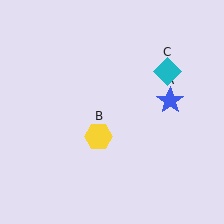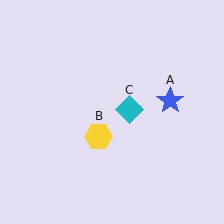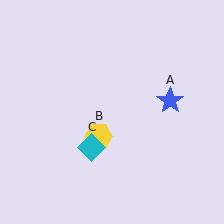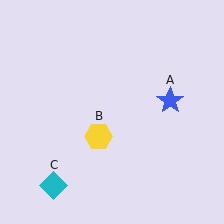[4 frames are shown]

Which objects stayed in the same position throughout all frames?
Blue star (object A) and yellow hexagon (object B) remained stationary.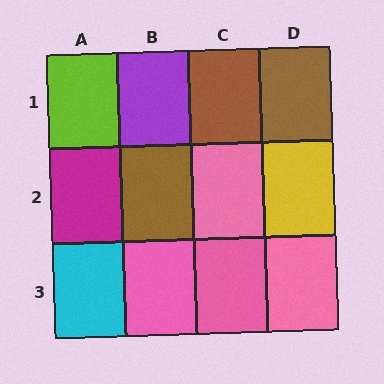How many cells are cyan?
1 cell is cyan.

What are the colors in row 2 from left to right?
Magenta, brown, pink, yellow.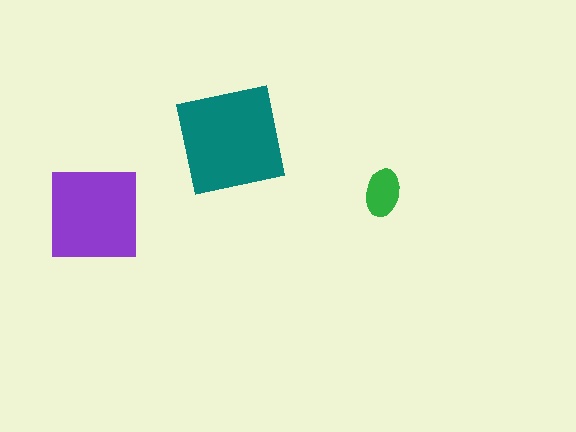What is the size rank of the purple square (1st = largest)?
2nd.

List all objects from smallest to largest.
The green ellipse, the purple square, the teal square.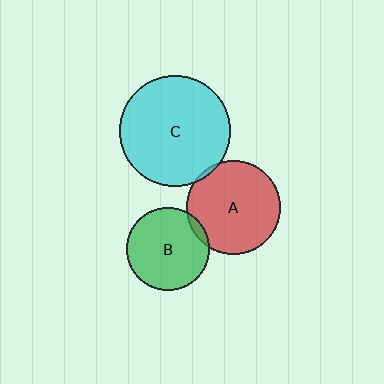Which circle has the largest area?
Circle C (cyan).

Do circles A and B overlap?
Yes.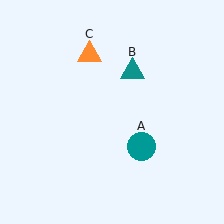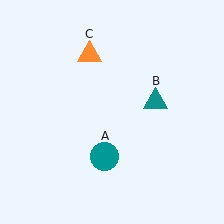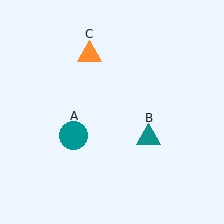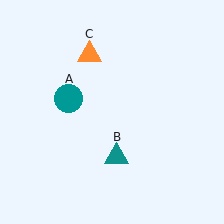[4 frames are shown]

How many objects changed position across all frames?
2 objects changed position: teal circle (object A), teal triangle (object B).